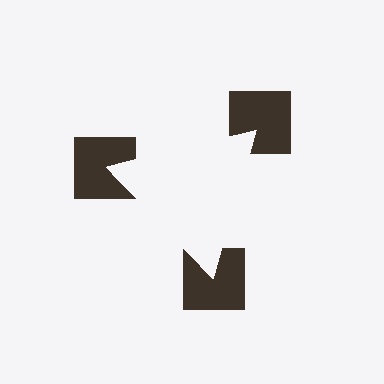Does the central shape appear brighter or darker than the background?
It typically appears slightly brighter than the background, even though no actual brightness change is drawn.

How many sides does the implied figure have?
3 sides.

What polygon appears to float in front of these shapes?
An illusory triangle — its edges are inferred from the aligned wedge cuts in the notched squares, not physically drawn.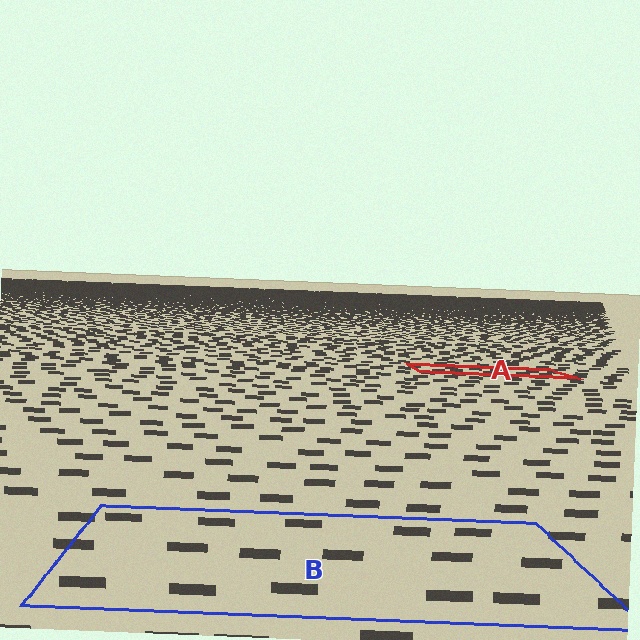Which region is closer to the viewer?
Region B is closer. The texture elements there are larger and more spread out.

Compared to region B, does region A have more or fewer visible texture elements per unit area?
Region A has more texture elements per unit area — they are packed more densely because it is farther away.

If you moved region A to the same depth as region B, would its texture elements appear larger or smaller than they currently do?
They would appear larger. At a closer depth, the same texture elements are projected at a bigger on-screen size.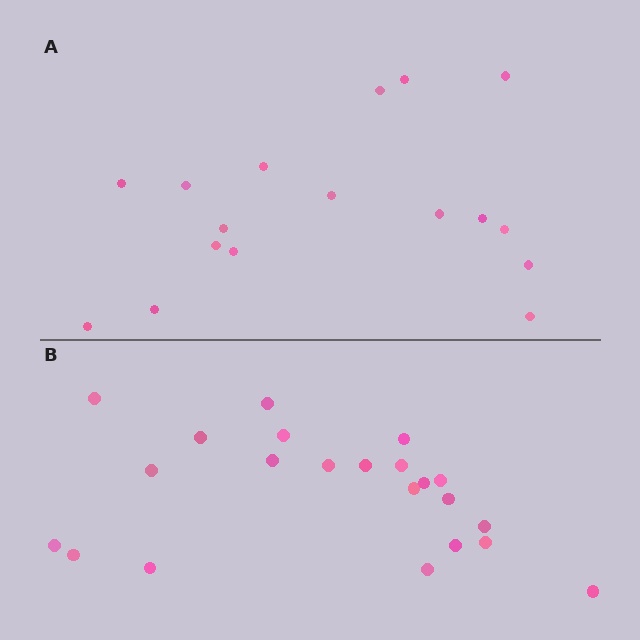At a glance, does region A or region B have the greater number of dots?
Region B (the bottom region) has more dots.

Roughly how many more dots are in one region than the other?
Region B has about 5 more dots than region A.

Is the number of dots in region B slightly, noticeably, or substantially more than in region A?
Region B has noticeably more, but not dramatically so. The ratio is roughly 1.3 to 1.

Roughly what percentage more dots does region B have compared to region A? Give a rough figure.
About 30% more.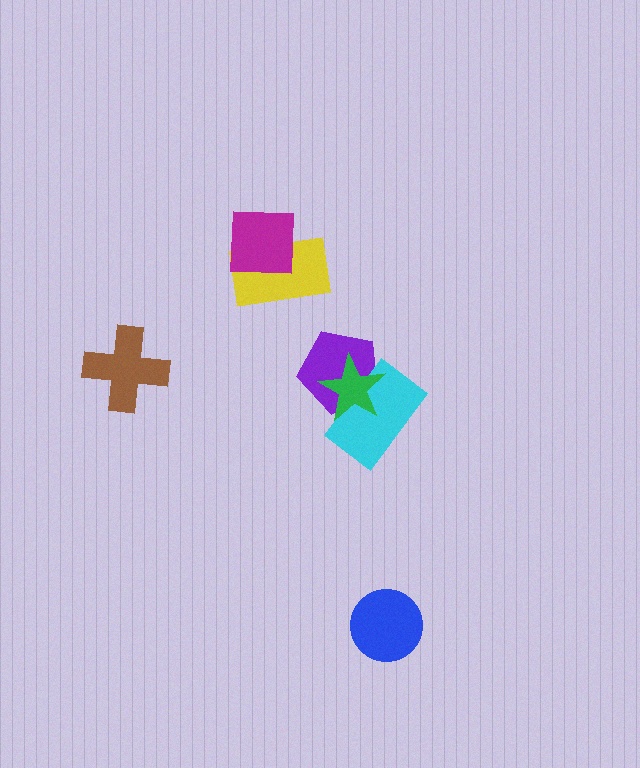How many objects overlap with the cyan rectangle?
2 objects overlap with the cyan rectangle.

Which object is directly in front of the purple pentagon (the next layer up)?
The cyan rectangle is directly in front of the purple pentagon.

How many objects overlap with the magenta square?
1 object overlaps with the magenta square.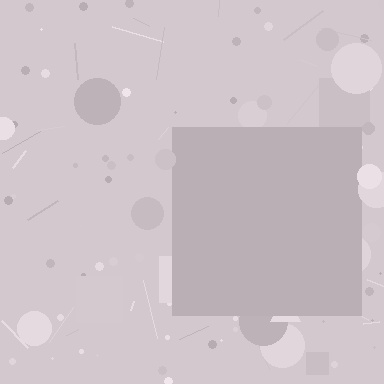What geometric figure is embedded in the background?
A square is embedded in the background.